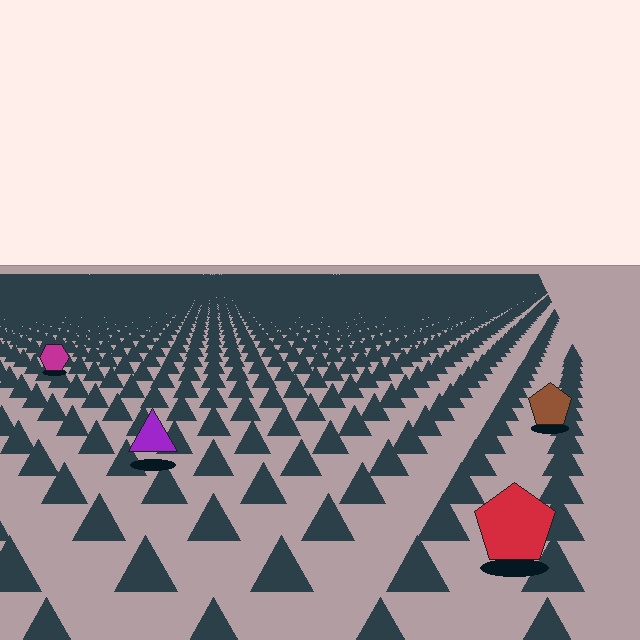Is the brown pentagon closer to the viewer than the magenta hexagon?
Yes. The brown pentagon is closer — you can tell from the texture gradient: the ground texture is coarser near it.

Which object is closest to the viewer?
The red pentagon is closest. The texture marks near it are larger and more spread out.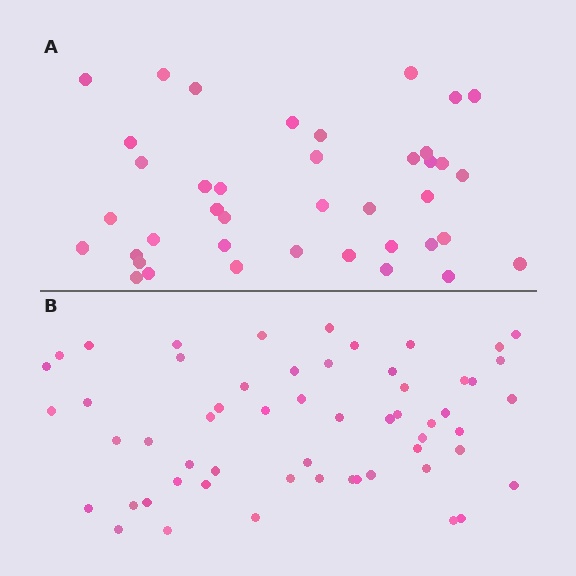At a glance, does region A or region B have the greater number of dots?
Region B (the bottom region) has more dots.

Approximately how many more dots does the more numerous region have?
Region B has approximately 15 more dots than region A.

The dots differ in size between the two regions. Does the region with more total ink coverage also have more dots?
No. Region A has more total ink coverage because its dots are larger, but region B actually contains more individual dots. Total area can be misleading — the number of items is what matters here.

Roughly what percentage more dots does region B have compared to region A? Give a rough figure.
About 40% more.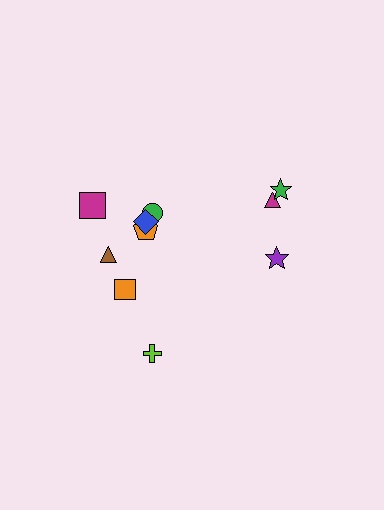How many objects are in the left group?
There are 7 objects.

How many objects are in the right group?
There are 3 objects.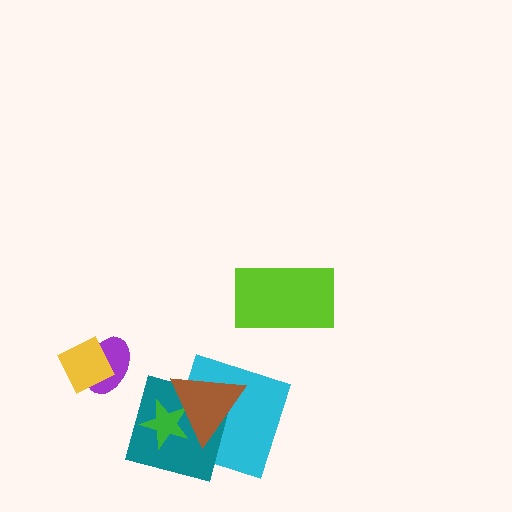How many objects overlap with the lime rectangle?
0 objects overlap with the lime rectangle.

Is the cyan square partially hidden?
Yes, it is partially covered by another shape.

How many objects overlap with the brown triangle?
3 objects overlap with the brown triangle.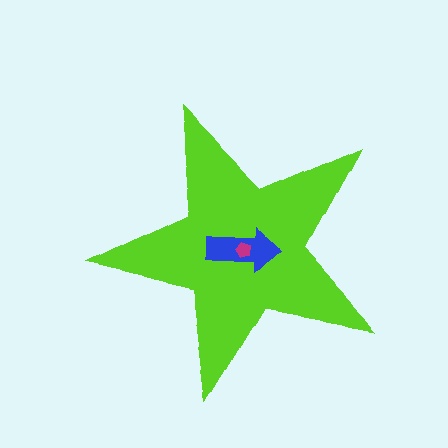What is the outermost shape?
The lime star.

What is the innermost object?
The magenta pentagon.